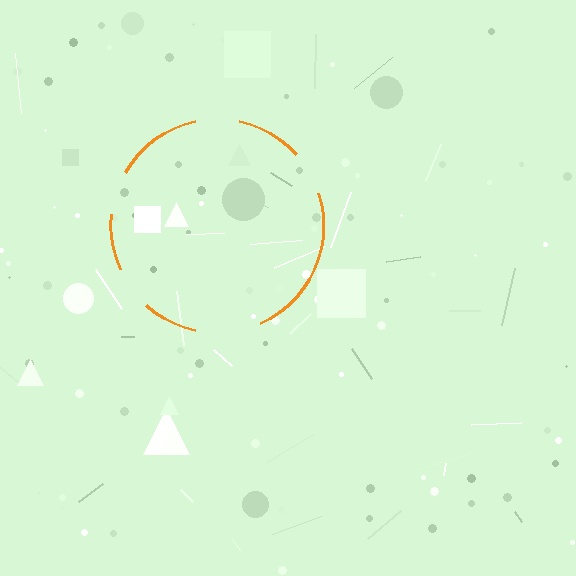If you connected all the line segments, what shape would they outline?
They would outline a circle.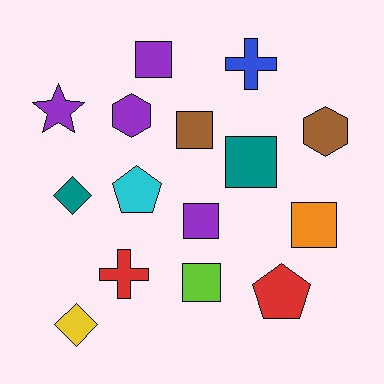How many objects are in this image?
There are 15 objects.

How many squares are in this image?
There are 6 squares.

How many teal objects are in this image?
There are 2 teal objects.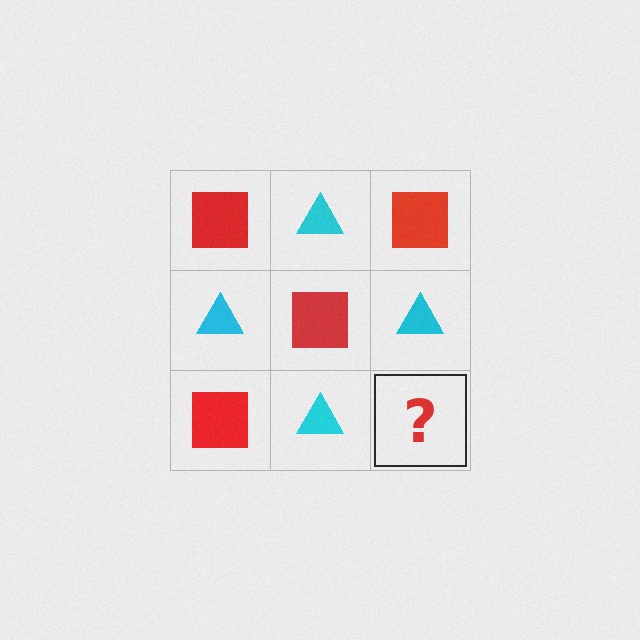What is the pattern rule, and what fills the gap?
The rule is that it alternates red square and cyan triangle in a checkerboard pattern. The gap should be filled with a red square.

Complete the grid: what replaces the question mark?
The question mark should be replaced with a red square.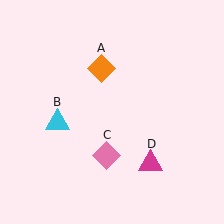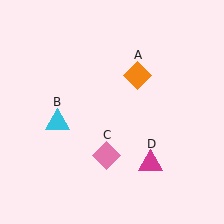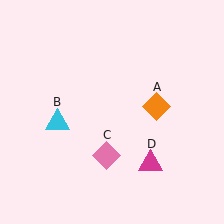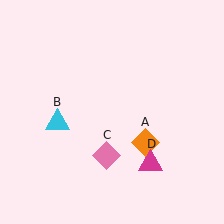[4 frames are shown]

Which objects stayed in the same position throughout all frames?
Cyan triangle (object B) and pink diamond (object C) and magenta triangle (object D) remained stationary.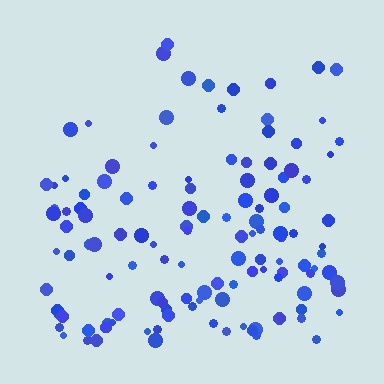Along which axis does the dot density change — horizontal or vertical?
Vertical.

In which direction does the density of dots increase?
From top to bottom, with the bottom side densest.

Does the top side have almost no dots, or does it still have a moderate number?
Still a moderate number, just noticeably fewer than the bottom.